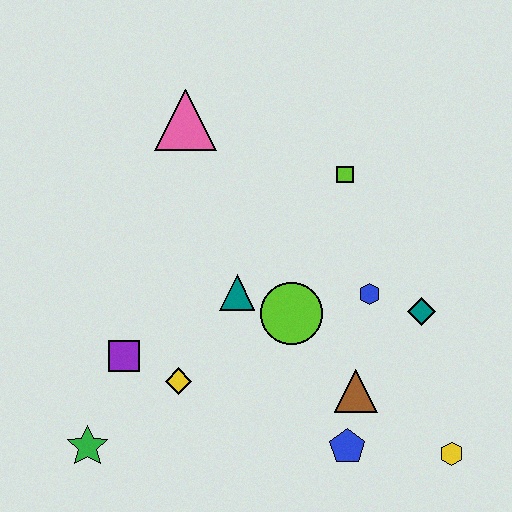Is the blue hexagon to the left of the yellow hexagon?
Yes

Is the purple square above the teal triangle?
No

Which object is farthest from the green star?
The lime square is farthest from the green star.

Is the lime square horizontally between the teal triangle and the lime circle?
No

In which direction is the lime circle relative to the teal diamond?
The lime circle is to the left of the teal diamond.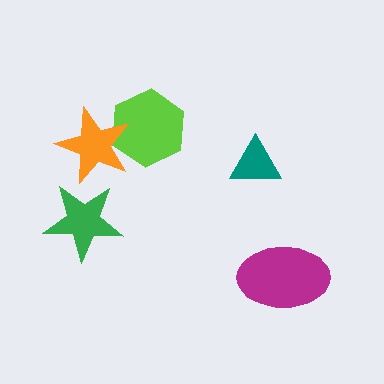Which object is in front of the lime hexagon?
The orange star is in front of the lime hexagon.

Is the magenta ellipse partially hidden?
No, no other shape covers it.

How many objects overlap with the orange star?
1 object overlaps with the orange star.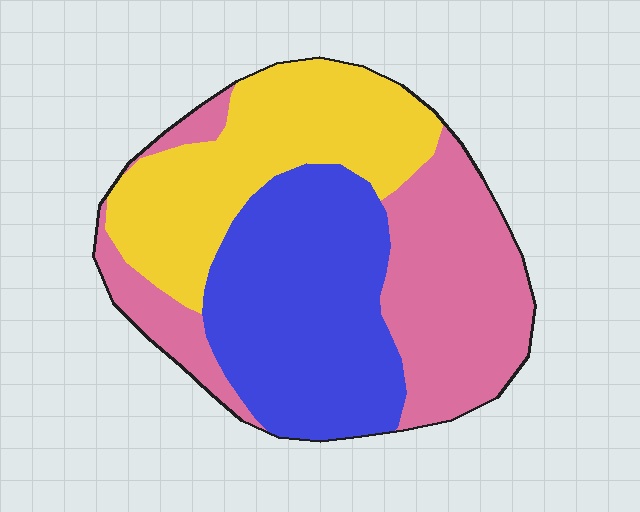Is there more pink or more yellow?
Pink.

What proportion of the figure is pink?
Pink takes up between a quarter and a half of the figure.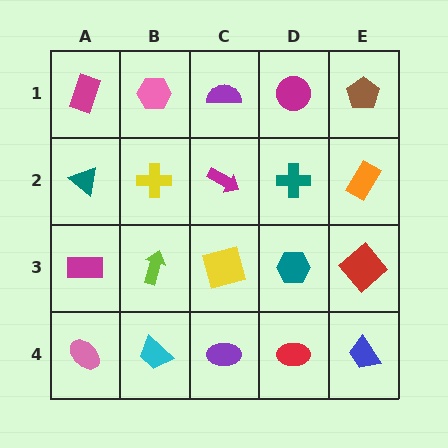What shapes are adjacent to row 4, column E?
A red diamond (row 3, column E), a red ellipse (row 4, column D).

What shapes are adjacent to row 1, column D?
A teal cross (row 2, column D), a purple semicircle (row 1, column C), a brown pentagon (row 1, column E).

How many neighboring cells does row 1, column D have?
3.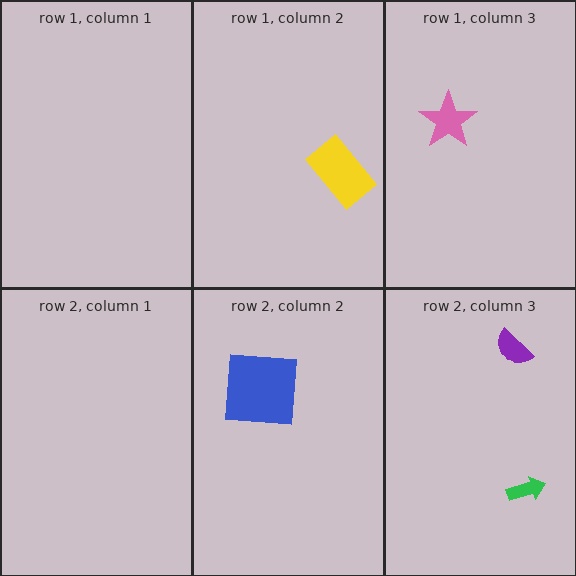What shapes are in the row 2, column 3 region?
The green arrow, the purple semicircle.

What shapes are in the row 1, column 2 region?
The yellow rectangle.